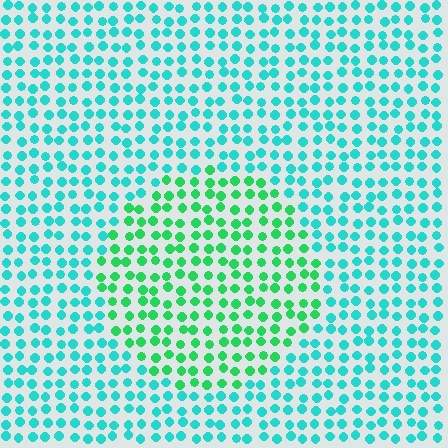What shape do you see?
I see a circle.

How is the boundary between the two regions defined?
The boundary is defined purely by a slight shift in hue (about 38 degrees). Spacing, size, and orientation are identical on both sides.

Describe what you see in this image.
The image is filled with small cyan elements in a uniform arrangement. A circle-shaped region is visible where the elements are tinted to a slightly different hue, forming a subtle color boundary.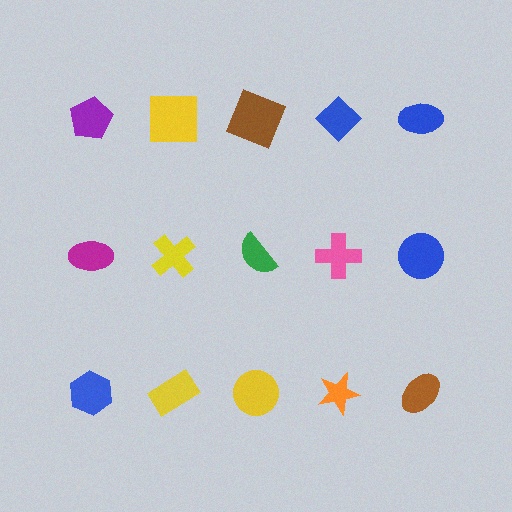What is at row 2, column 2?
A yellow cross.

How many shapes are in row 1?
5 shapes.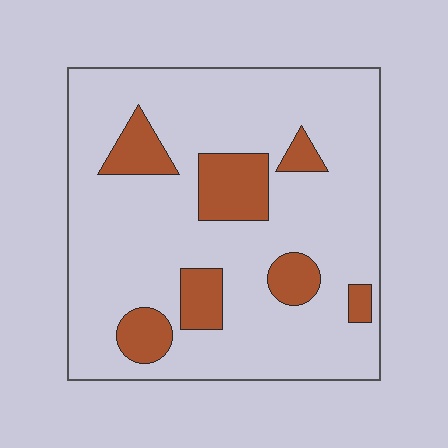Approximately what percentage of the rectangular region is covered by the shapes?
Approximately 20%.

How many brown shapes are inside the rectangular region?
7.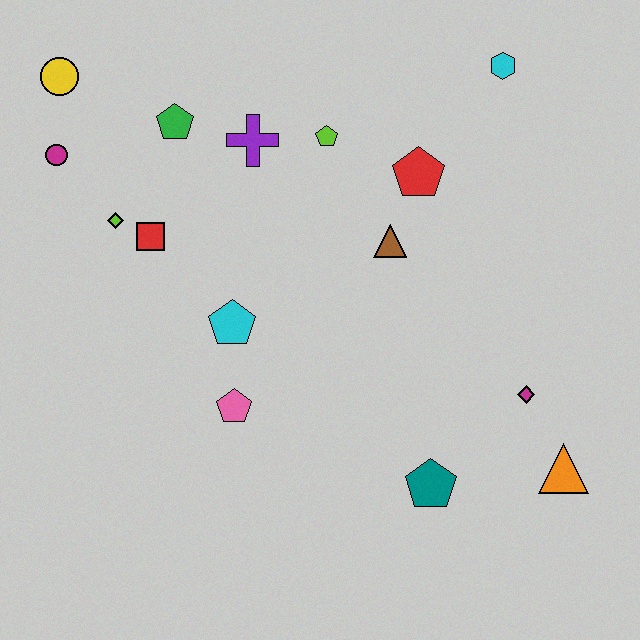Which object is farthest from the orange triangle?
The yellow circle is farthest from the orange triangle.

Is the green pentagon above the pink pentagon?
Yes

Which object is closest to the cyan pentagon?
The pink pentagon is closest to the cyan pentagon.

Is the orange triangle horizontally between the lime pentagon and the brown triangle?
No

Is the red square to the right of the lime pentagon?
No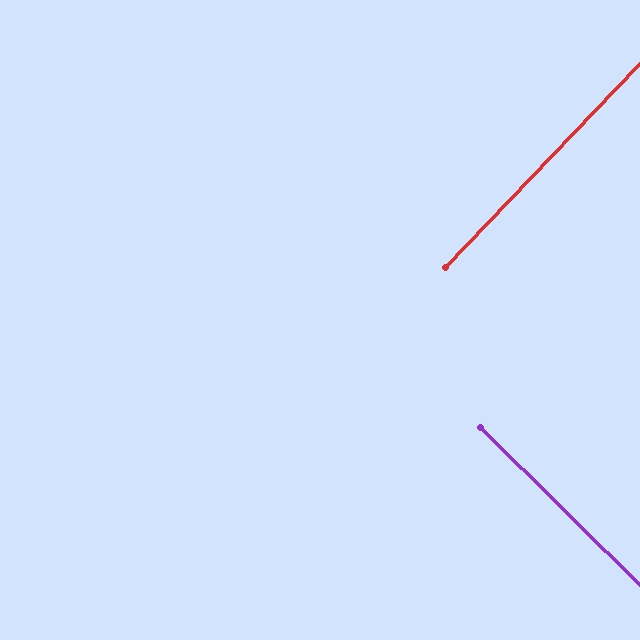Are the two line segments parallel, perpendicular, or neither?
Perpendicular — they meet at approximately 89°.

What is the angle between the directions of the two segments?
Approximately 89 degrees.